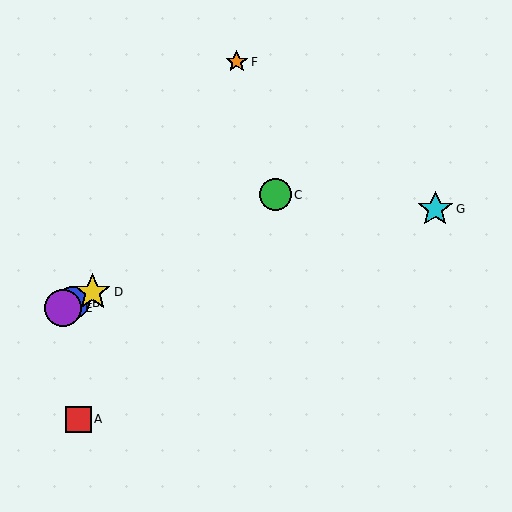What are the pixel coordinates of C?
Object C is at (275, 195).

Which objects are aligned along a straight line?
Objects B, C, D, E are aligned along a straight line.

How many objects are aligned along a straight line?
4 objects (B, C, D, E) are aligned along a straight line.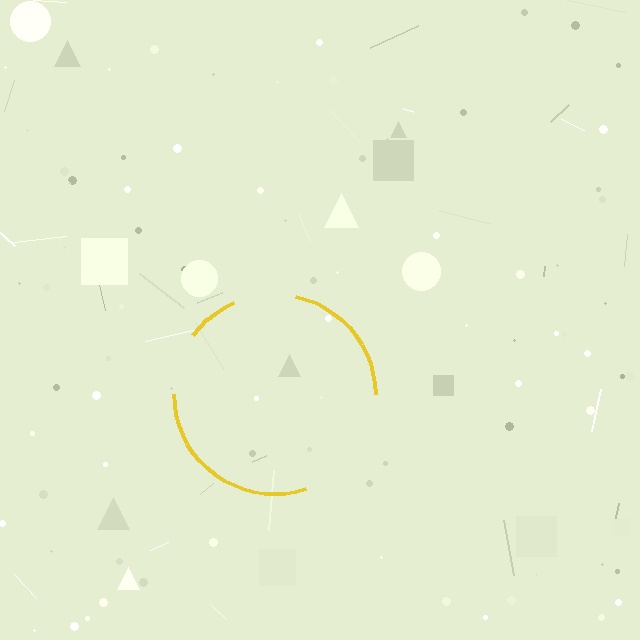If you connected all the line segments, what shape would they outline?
They would outline a circle.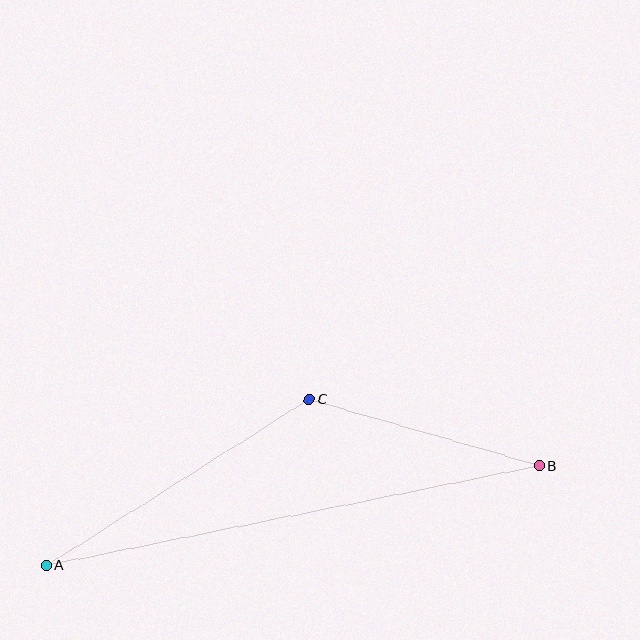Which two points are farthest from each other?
Points A and B are farthest from each other.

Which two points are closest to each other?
Points B and C are closest to each other.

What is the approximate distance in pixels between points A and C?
The distance between A and C is approximately 310 pixels.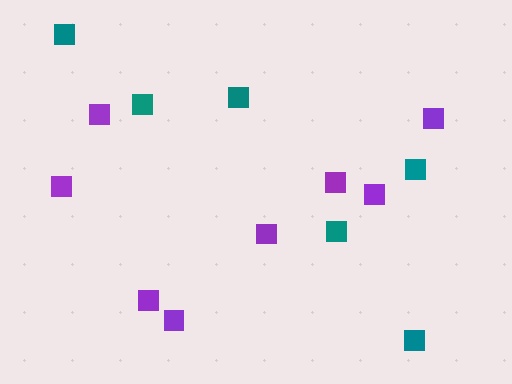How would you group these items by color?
There are 2 groups: one group of purple squares (8) and one group of teal squares (6).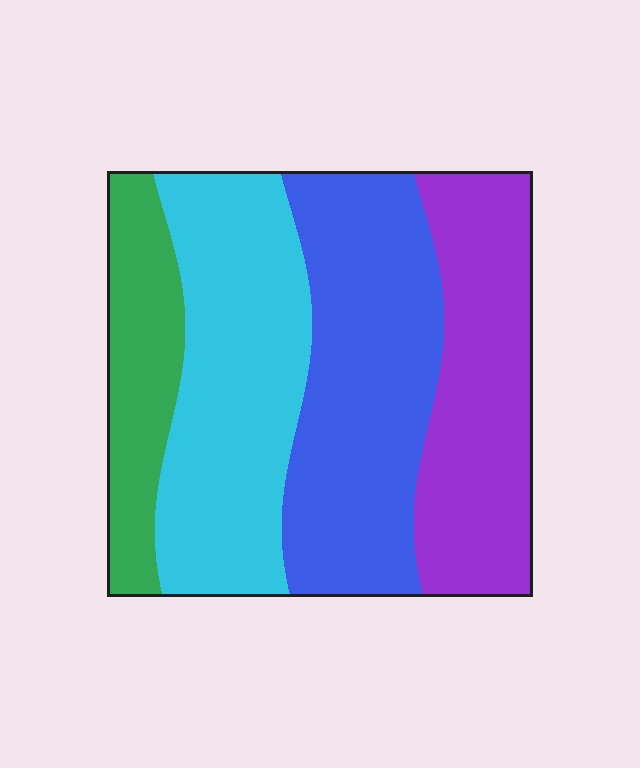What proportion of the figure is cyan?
Cyan takes up between a quarter and a half of the figure.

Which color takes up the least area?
Green, at roughly 15%.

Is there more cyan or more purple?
Cyan.